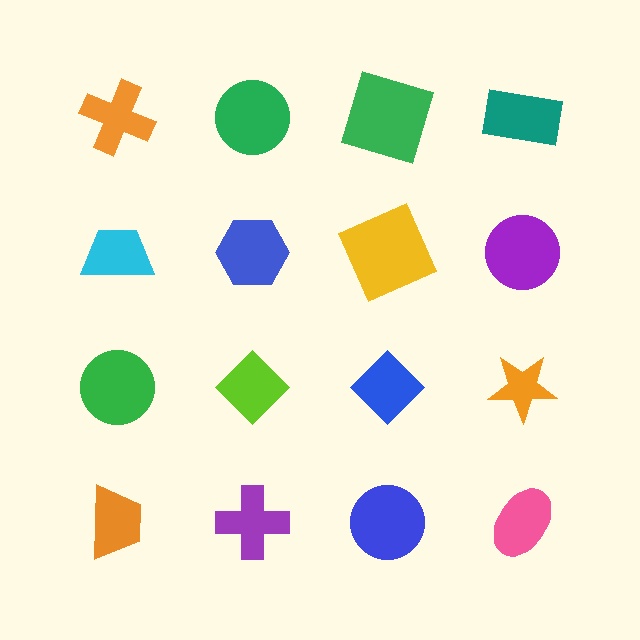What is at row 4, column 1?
An orange trapezoid.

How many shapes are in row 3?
4 shapes.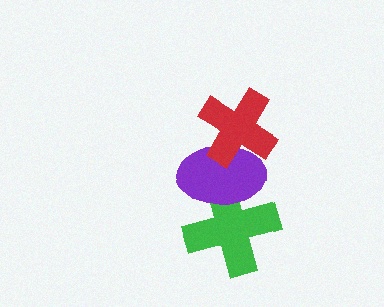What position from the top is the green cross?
The green cross is 3rd from the top.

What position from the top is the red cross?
The red cross is 1st from the top.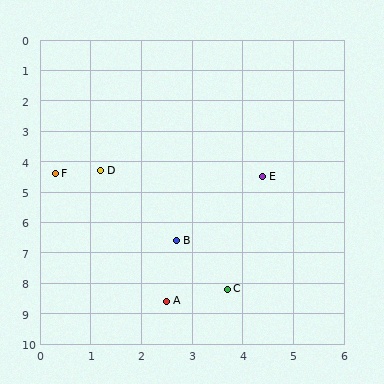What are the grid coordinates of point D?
Point D is at approximately (1.2, 4.3).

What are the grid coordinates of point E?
Point E is at approximately (4.4, 4.5).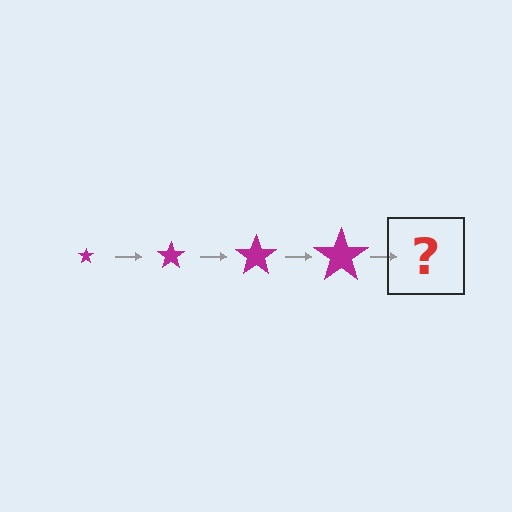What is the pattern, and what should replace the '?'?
The pattern is that the star gets progressively larger each step. The '?' should be a magenta star, larger than the previous one.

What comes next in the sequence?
The next element should be a magenta star, larger than the previous one.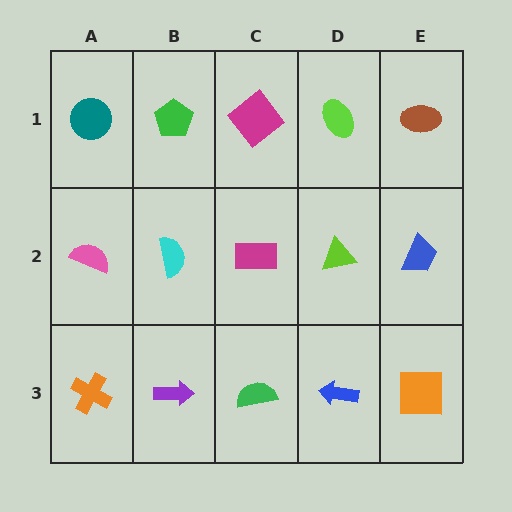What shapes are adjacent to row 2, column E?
A brown ellipse (row 1, column E), an orange square (row 3, column E), a lime triangle (row 2, column D).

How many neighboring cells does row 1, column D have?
3.